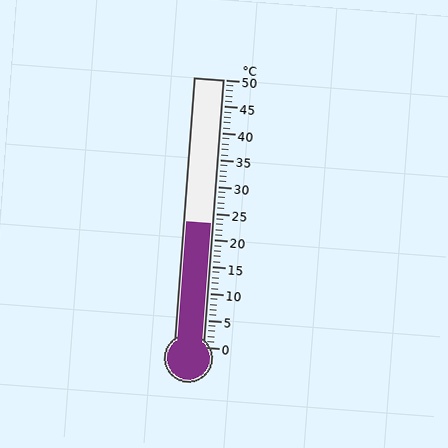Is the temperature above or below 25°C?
The temperature is below 25°C.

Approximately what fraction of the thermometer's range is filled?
The thermometer is filled to approximately 45% of its range.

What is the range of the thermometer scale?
The thermometer scale ranges from 0°C to 50°C.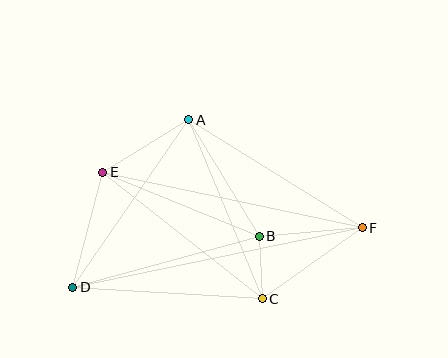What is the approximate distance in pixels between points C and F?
The distance between C and F is approximately 123 pixels.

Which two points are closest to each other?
Points B and C are closest to each other.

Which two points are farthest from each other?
Points D and F are farthest from each other.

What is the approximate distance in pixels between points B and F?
The distance between B and F is approximately 103 pixels.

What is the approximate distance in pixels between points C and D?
The distance between C and D is approximately 190 pixels.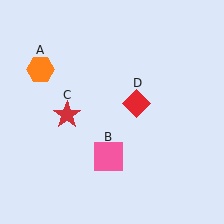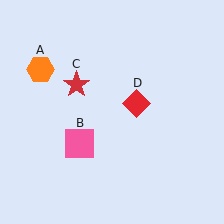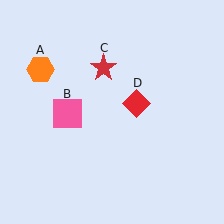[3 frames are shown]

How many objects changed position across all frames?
2 objects changed position: pink square (object B), red star (object C).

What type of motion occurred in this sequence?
The pink square (object B), red star (object C) rotated clockwise around the center of the scene.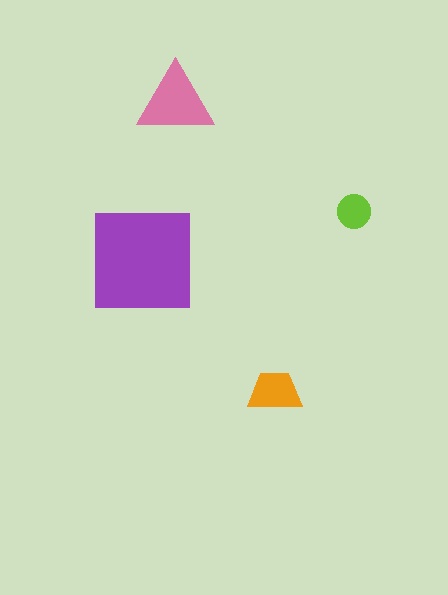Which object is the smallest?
The lime circle.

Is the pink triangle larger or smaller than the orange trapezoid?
Larger.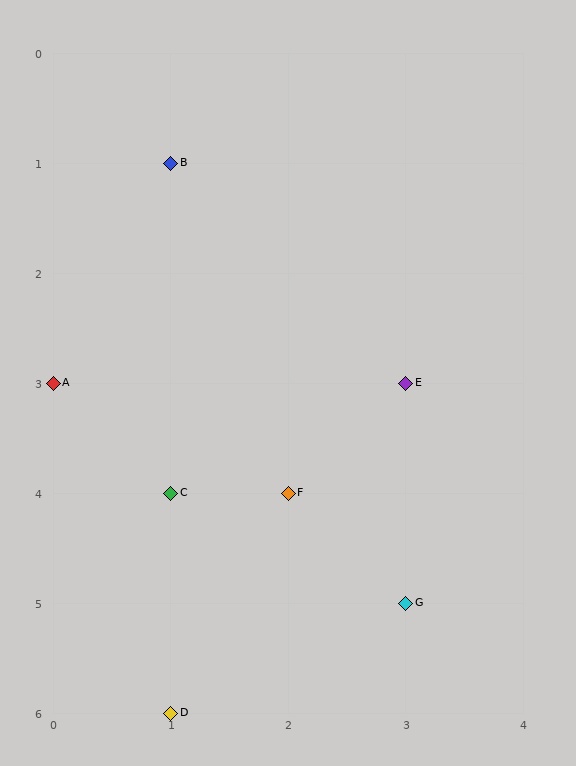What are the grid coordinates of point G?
Point G is at grid coordinates (3, 5).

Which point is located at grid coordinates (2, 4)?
Point F is at (2, 4).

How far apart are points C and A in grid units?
Points C and A are 1 column and 1 row apart (about 1.4 grid units diagonally).